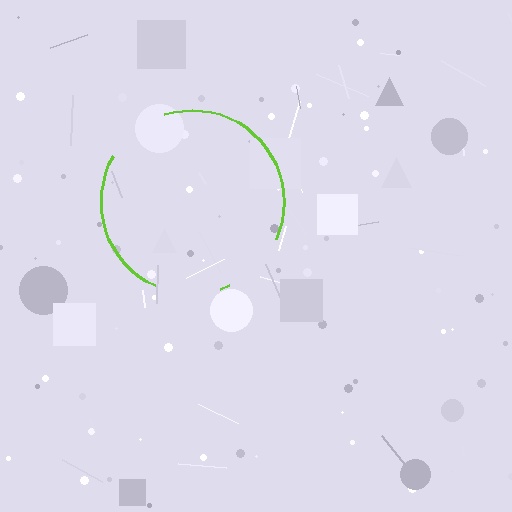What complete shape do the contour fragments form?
The contour fragments form a circle.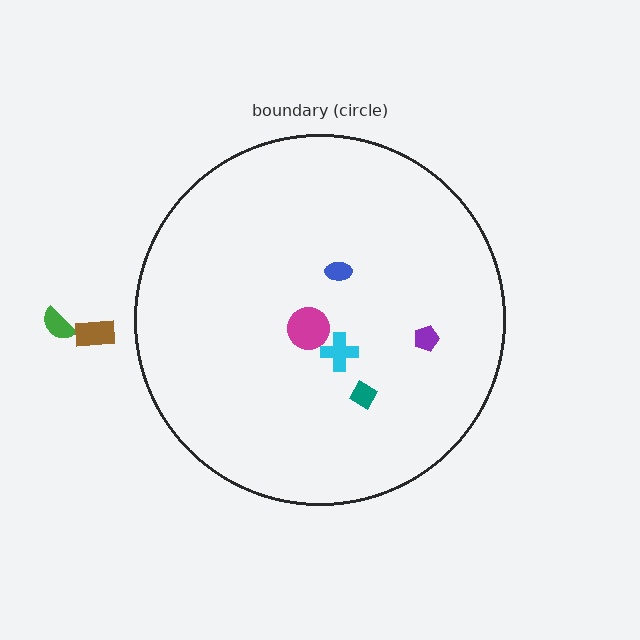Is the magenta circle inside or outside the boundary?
Inside.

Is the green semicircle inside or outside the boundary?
Outside.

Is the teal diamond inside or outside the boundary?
Inside.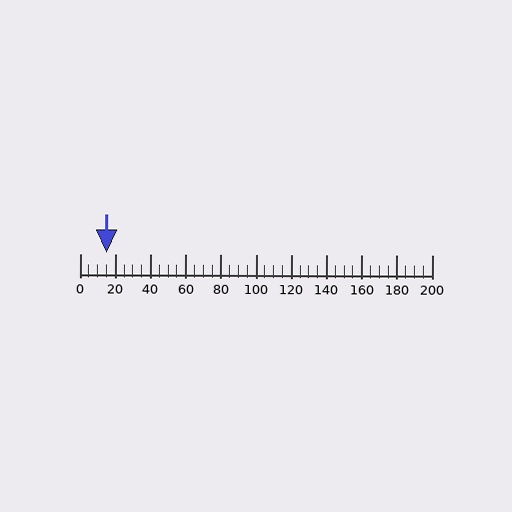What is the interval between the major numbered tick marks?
The major tick marks are spaced 20 units apart.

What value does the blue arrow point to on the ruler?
The blue arrow points to approximately 15.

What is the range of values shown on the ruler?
The ruler shows values from 0 to 200.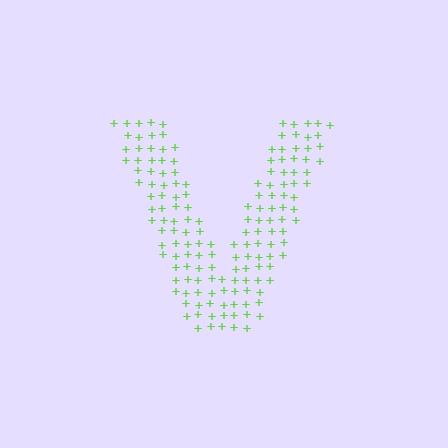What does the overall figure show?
The overall figure shows the letter V.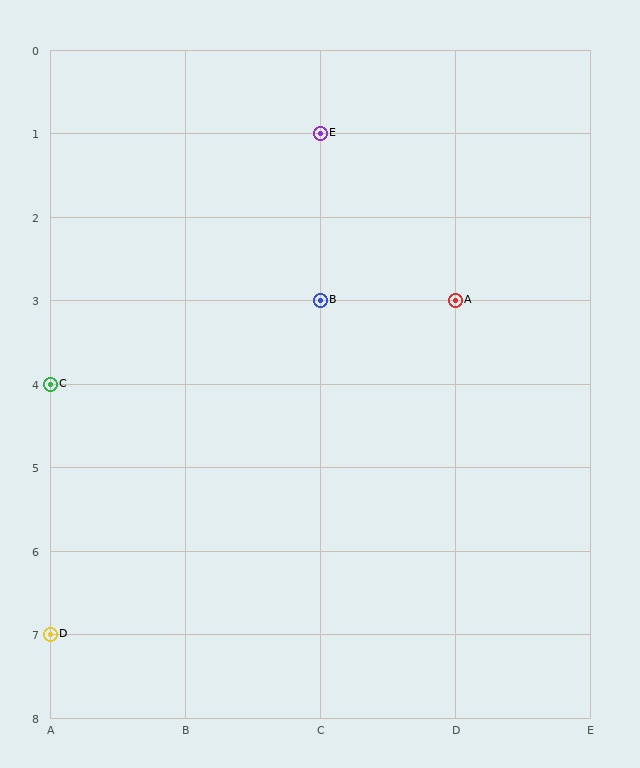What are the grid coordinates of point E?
Point E is at grid coordinates (C, 1).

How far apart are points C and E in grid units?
Points C and E are 2 columns and 3 rows apart (about 3.6 grid units diagonally).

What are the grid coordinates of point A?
Point A is at grid coordinates (D, 3).